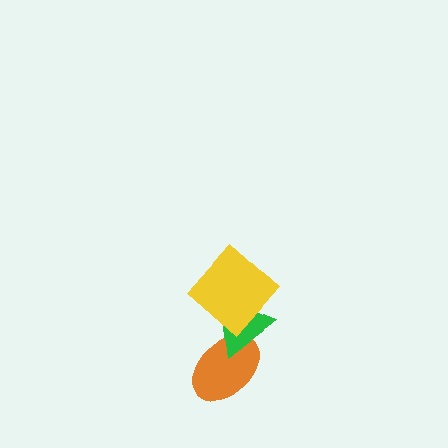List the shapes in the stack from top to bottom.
From top to bottom: the yellow diamond, the green triangle, the orange ellipse.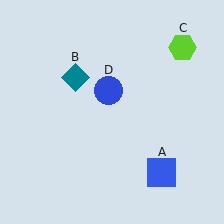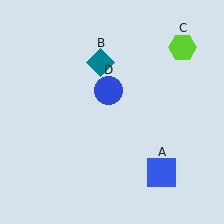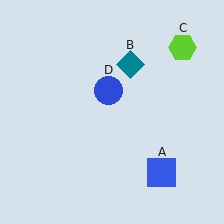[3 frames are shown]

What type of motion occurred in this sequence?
The teal diamond (object B) rotated clockwise around the center of the scene.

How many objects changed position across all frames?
1 object changed position: teal diamond (object B).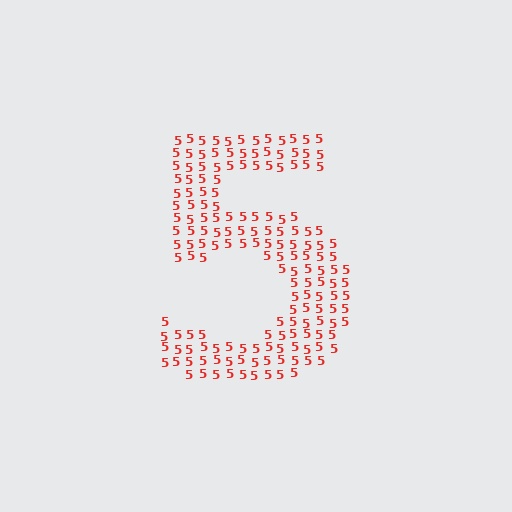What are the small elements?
The small elements are digit 5's.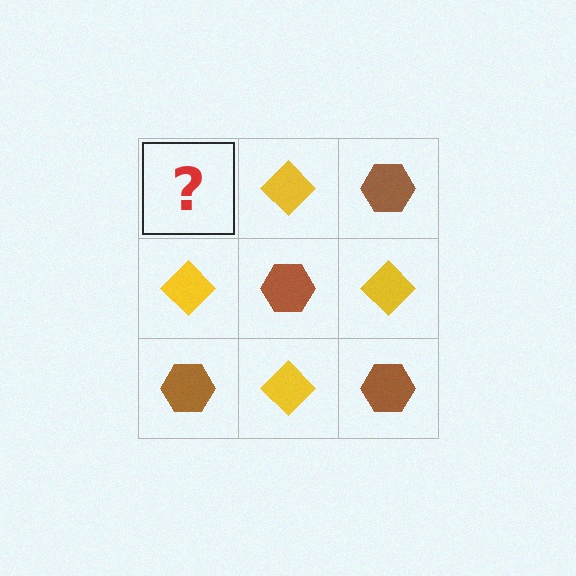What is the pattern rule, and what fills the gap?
The rule is that it alternates brown hexagon and yellow diamond in a checkerboard pattern. The gap should be filled with a brown hexagon.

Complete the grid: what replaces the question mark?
The question mark should be replaced with a brown hexagon.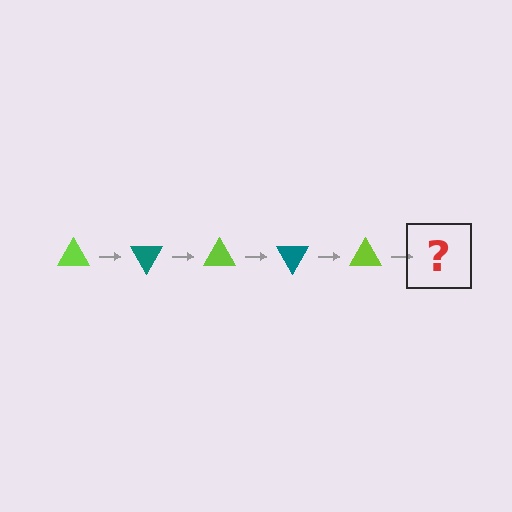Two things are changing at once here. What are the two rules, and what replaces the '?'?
The two rules are that it rotates 60 degrees each step and the color cycles through lime and teal. The '?' should be a teal triangle, rotated 300 degrees from the start.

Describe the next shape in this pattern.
It should be a teal triangle, rotated 300 degrees from the start.